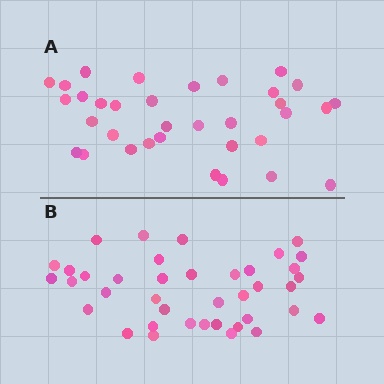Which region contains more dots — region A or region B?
Region B (the bottom region) has more dots.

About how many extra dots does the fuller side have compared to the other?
Region B has about 5 more dots than region A.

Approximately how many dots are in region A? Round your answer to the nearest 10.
About 30 dots. (The exact count is 34, which rounds to 30.)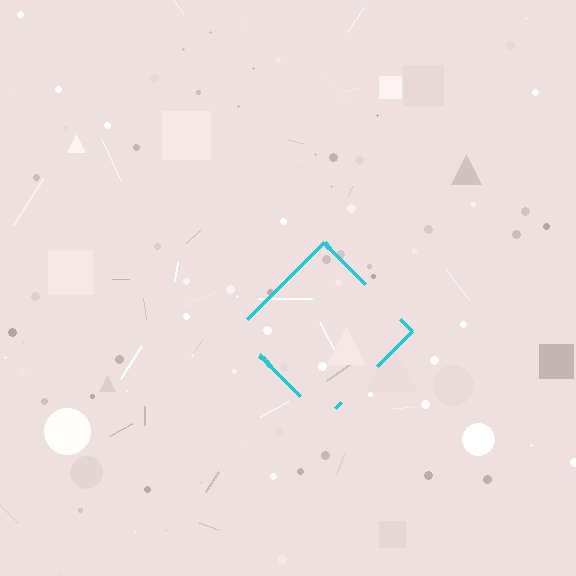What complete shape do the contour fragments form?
The contour fragments form a diamond.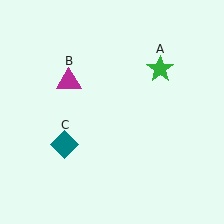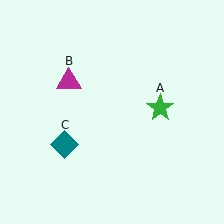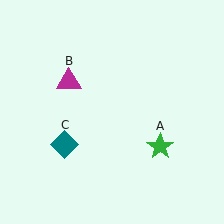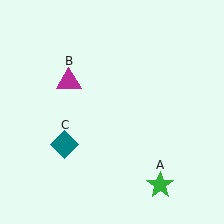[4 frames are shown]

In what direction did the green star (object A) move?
The green star (object A) moved down.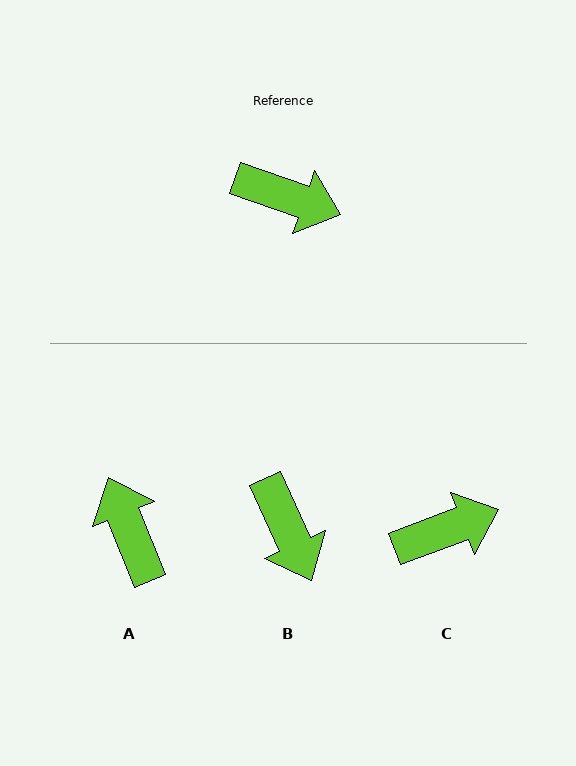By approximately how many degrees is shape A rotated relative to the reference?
Approximately 131 degrees counter-clockwise.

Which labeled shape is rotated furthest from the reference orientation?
A, about 131 degrees away.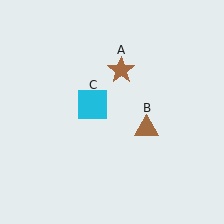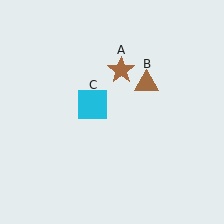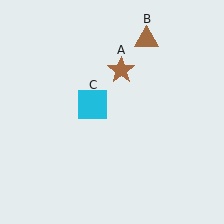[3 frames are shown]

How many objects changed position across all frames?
1 object changed position: brown triangle (object B).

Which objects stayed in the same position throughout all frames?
Brown star (object A) and cyan square (object C) remained stationary.